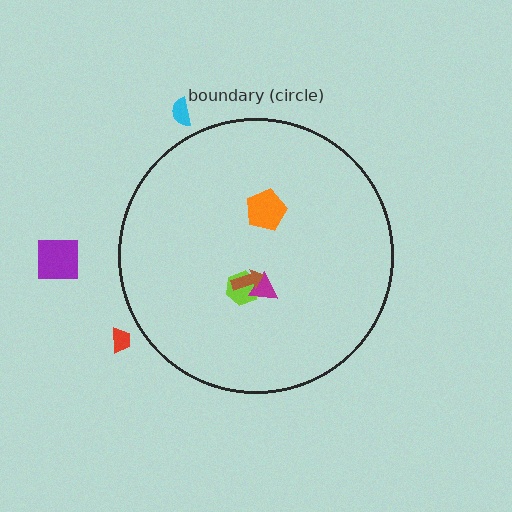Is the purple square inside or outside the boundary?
Outside.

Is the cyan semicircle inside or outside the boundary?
Outside.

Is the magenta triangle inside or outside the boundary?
Inside.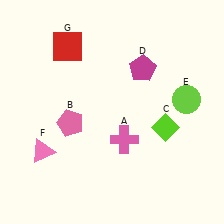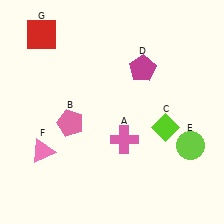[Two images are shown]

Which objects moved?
The objects that moved are: the lime circle (E), the red square (G).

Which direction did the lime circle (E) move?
The lime circle (E) moved down.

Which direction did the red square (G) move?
The red square (G) moved left.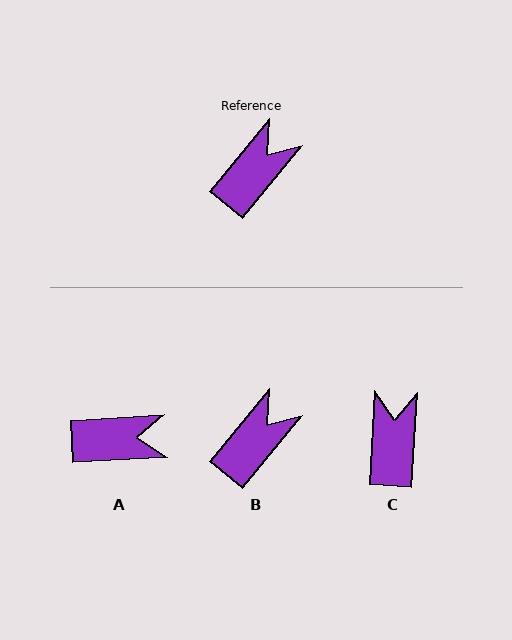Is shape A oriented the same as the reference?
No, it is off by about 48 degrees.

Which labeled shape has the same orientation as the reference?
B.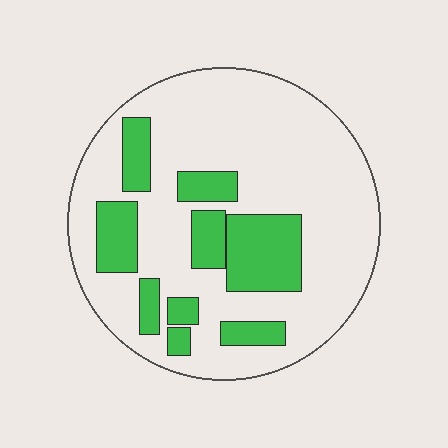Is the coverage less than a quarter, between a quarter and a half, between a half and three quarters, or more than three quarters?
Between a quarter and a half.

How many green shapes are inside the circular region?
9.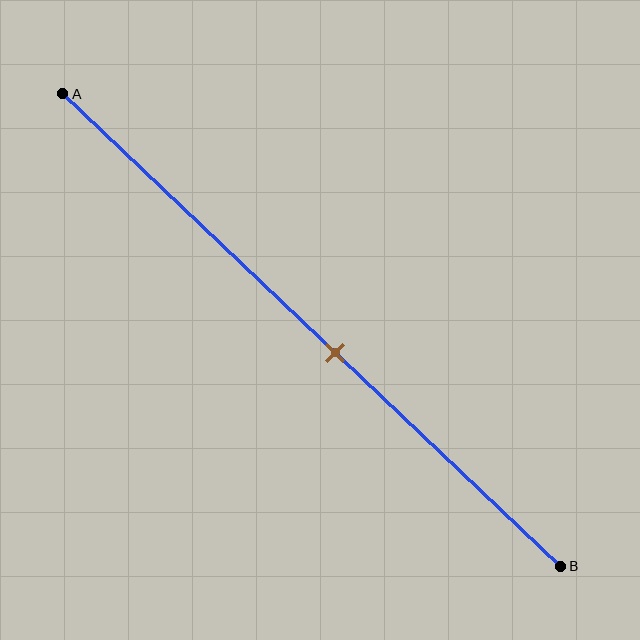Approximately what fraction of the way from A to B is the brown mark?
The brown mark is approximately 55% of the way from A to B.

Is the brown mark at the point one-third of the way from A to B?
No, the mark is at about 55% from A, not at the 33% one-third point.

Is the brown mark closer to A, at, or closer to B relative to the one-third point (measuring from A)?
The brown mark is closer to point B than the one-third point of segment AB.